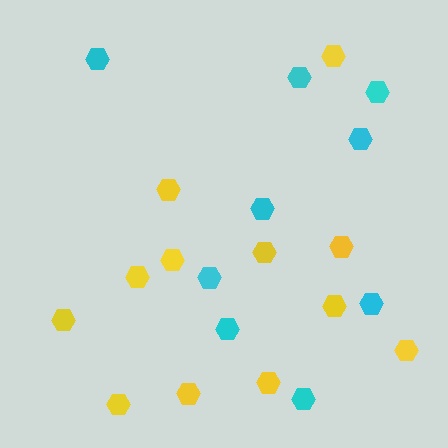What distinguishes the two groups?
There are 2 groups: one group of cyan hexagons (9) and one group of yellow hexagons (12).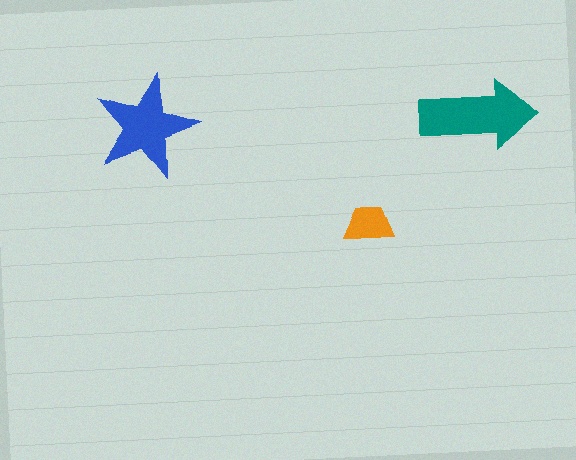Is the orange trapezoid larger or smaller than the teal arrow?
Smaller.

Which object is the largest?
The teal arrow.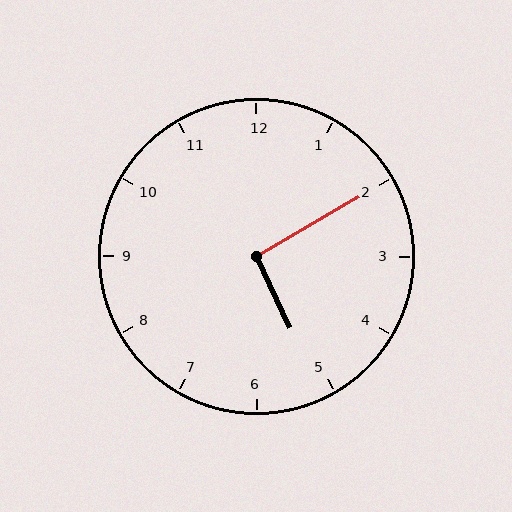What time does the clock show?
5:10.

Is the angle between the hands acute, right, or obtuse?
It is right.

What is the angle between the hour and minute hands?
Approximately 95 degrees.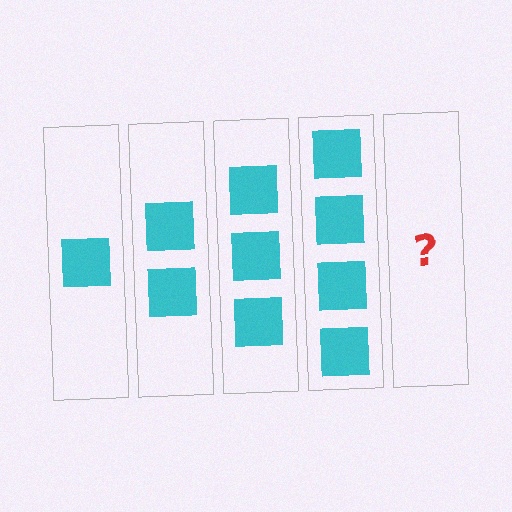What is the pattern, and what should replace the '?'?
The pattern is that each step adds one more square. The '?' should be 5 squares.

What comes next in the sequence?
The next element should be 5 squares.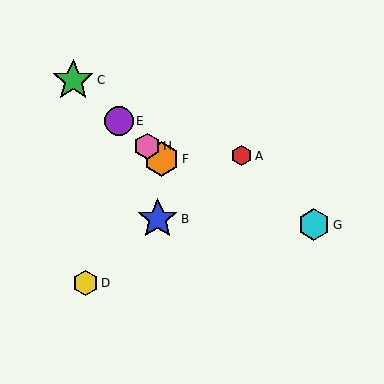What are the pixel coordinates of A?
Object A is at (241, 156).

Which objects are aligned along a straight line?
Objects C, E, F, H are aligned along a straight line.